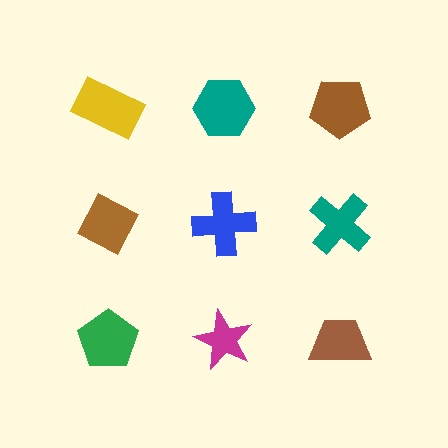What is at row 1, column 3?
A brown pentagon.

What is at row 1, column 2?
A teal hexagon.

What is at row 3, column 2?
A magenta star.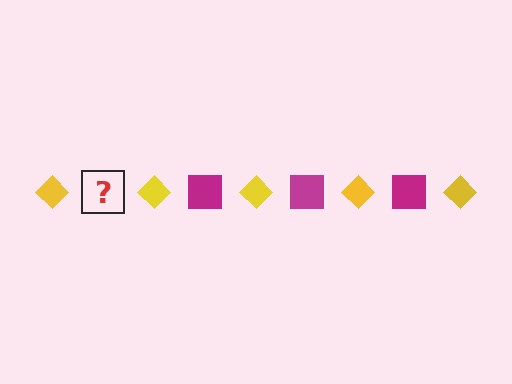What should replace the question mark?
The question mark should be replaced with a magenta square.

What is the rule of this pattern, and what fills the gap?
The rule is that the pattern alternates between yellow diamond and magenta square. The gap should be filled with a magenta square.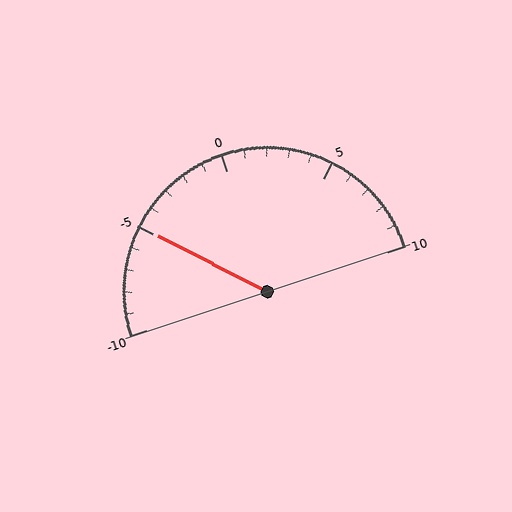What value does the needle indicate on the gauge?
The needle indicates approximately -5.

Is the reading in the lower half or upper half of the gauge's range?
The reading is in the lower half of the range (-10 to 10).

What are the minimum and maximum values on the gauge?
The gauge ranges from -10 to 10.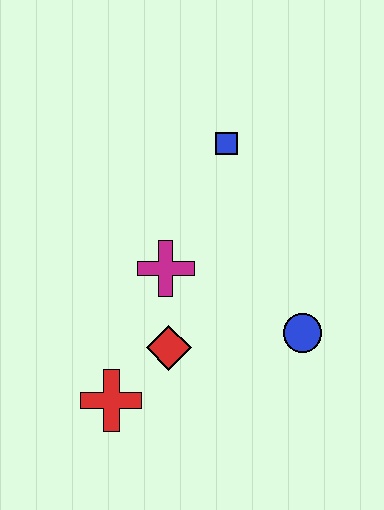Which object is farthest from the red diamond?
The blue square is farthest from the red diamond.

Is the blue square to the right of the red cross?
Yes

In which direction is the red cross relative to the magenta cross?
The red cross is below the magenta cross.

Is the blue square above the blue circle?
Yes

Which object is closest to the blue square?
The magenta cross is closest to the blue square.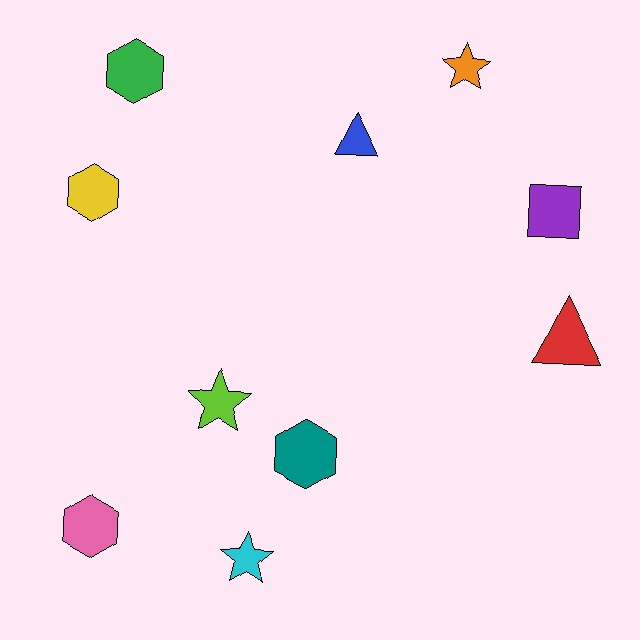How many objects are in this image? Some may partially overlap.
There are 10 objects.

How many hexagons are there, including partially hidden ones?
There are 4 hexagons.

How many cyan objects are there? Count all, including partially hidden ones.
There is 1 cyan object.